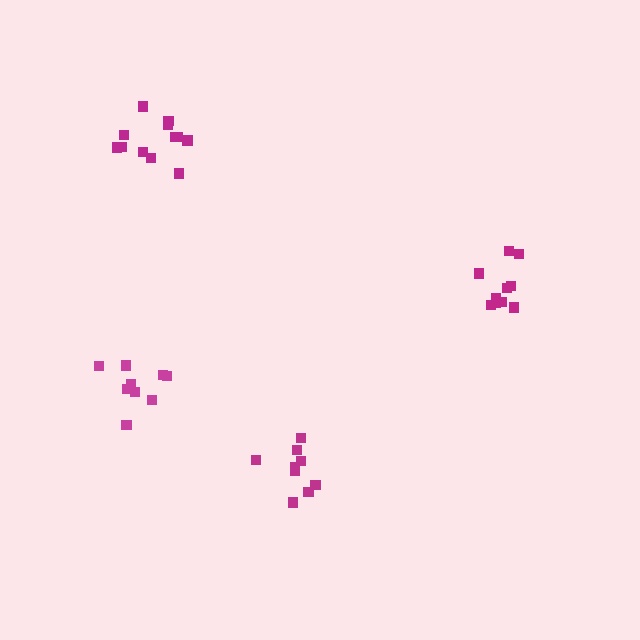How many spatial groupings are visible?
There are 4 spatial groupings.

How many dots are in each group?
Group 1: 9 dots, Group 2: 9 dots, Group 3: 10 dots, Group 4: 12 dots (40 total).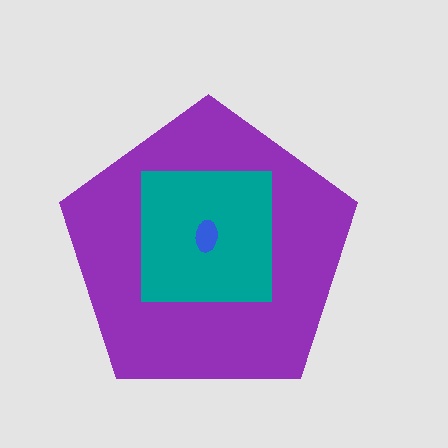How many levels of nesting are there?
3.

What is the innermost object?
The blue ellipse.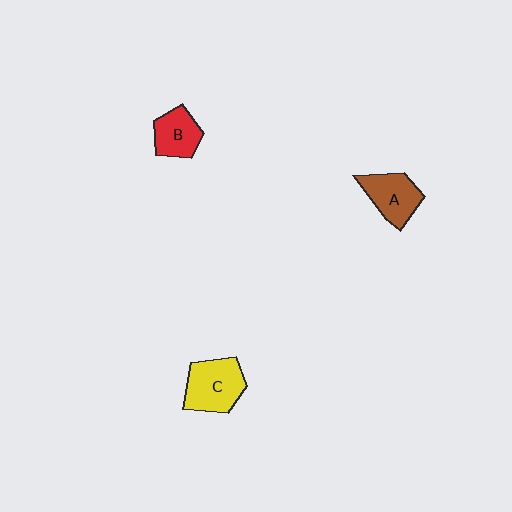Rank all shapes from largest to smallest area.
From largest to smallest: C (yellow), A (brown), B (red).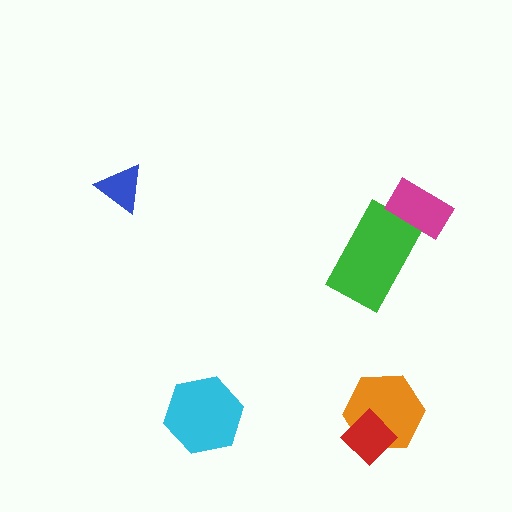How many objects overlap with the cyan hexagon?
0 objects overlap with the cyan hexagon.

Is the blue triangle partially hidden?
No, no other shape covers it.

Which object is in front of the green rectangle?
The magenta rectangle is in front of the green rectangle.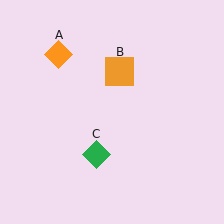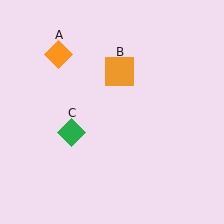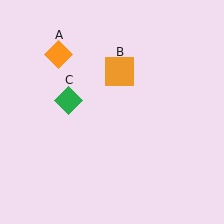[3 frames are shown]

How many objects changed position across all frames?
1 object changed position: green diamond (object C).